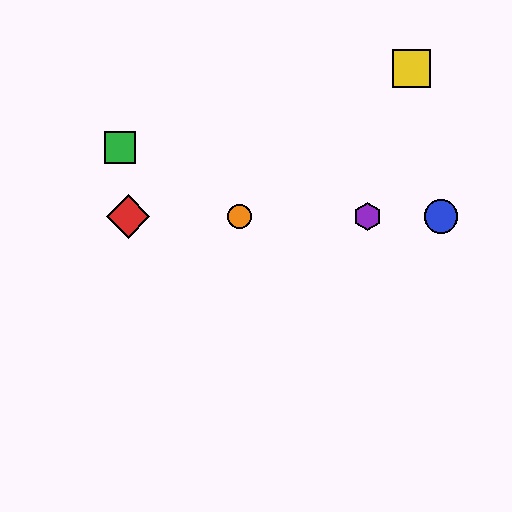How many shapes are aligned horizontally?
4 shapes (the red diamond, the blue circle, the purple hexagon, the orange circle) are aligned horizontally.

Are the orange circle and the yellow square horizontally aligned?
No, the orange circle is at y≈217 and the yellow square is at y≈68.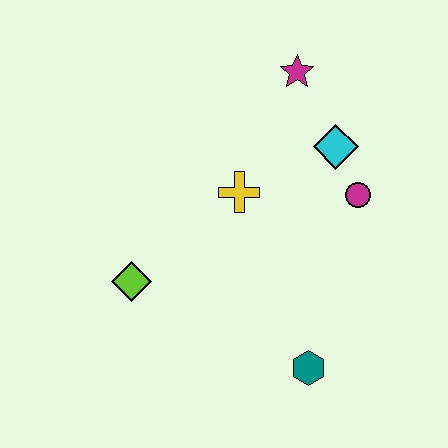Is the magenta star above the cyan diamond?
Yes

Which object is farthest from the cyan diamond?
The lime diamond is farthest from the cyan diamond.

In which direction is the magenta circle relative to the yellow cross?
The magenta circle is to the right of the yellow cross.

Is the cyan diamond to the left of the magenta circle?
Yes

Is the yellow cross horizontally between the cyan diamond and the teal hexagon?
No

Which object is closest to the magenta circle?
The cyan diamond is closest to the magenta circle.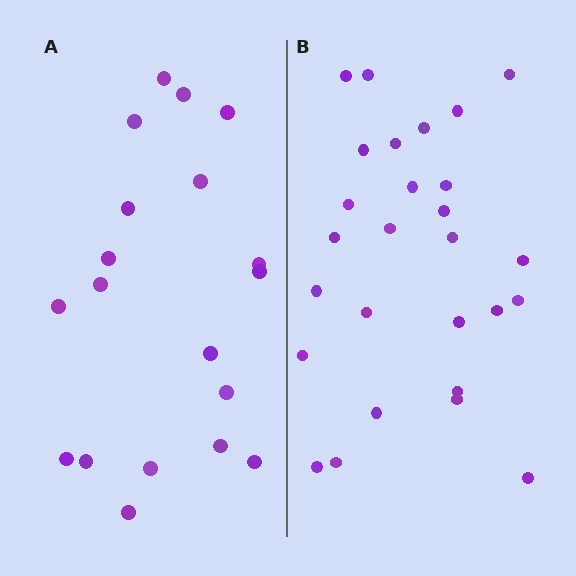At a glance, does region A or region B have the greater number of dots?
Region B (the right region) has more dots.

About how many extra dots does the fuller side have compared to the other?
Region B has roughly 8 or so more dots than region A.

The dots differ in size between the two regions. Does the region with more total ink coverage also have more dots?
No. Region A has more total ink coverage because its dots are larger, but region B actually contains more individual dots. Total area can be misleading — the number of items is what matters here.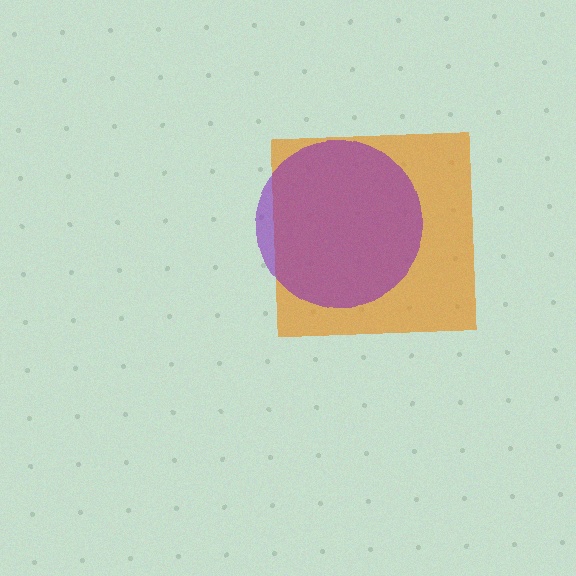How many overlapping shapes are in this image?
There are 2 overlapping shapes in the image.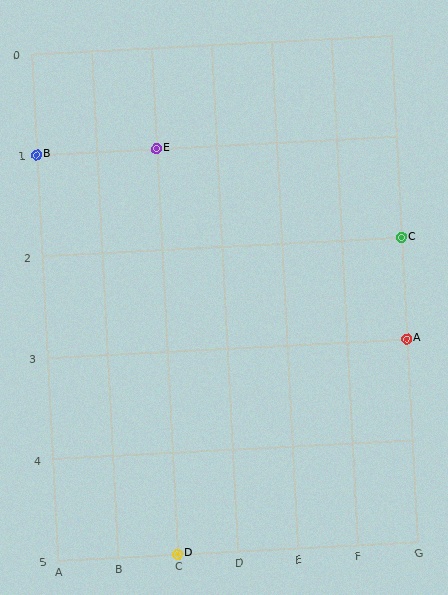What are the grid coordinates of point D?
Point D is at grid coordinates (C, 5).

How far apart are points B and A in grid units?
Points B and A are 6 columns and 2 rows apart (about 6.3 grid units diagonally).